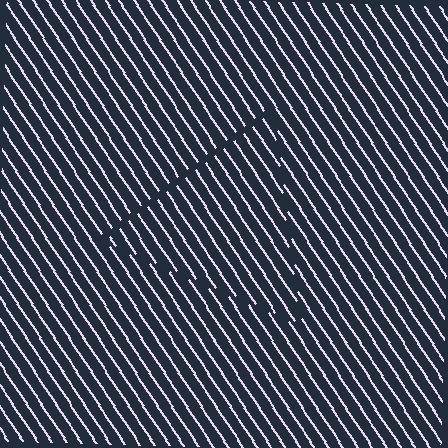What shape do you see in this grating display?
An illusory triangle. The interior of the shape contains the same grating, shifted by half a period — the contour is defined by the phase discontinuity where line-ends from the inner and outer gratings abut.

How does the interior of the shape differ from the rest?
The interior of the shape contains the same grating, shifted by half a period — the contour is defined by the phase discontinuity where line-ends from the inner and outer gratings abut.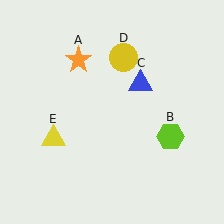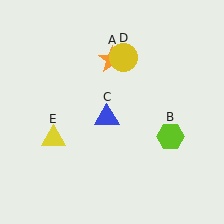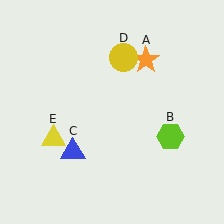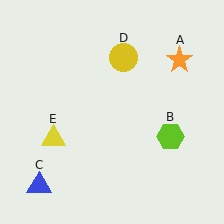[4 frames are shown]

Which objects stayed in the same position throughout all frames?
Lime hexagon (object B) and yellow circle (object D) and yellow triangle (object E) remained stationary.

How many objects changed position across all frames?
2 objects changed position: orange star (object A), blue triangle (object C).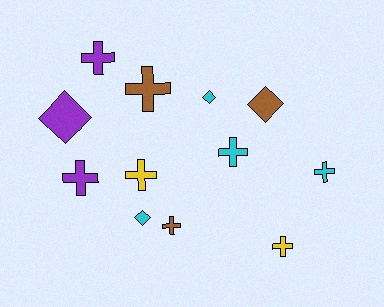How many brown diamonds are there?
There is 1 brown diamond.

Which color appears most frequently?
Cyan, with 4 objects.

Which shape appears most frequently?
Cross, with 8 objects.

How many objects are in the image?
There are 12 objects.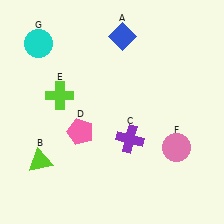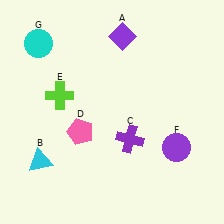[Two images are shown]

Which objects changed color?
A changed from blue to purple. B changed from lime to cyan. F changed from pink to purple.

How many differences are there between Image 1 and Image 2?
There are 3 differences between the two images.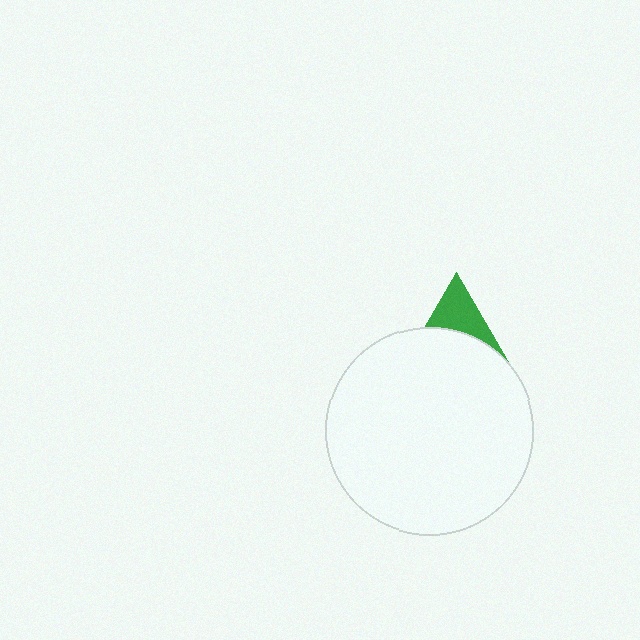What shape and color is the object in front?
The object in front is a white circle.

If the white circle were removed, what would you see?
You would see the complete green triangle.